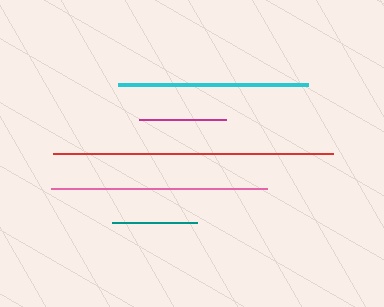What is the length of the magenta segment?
The magenta segment is approximately 87 pixels long.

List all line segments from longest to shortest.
From longest to shortest: red, pink, cyan, magenta, teal.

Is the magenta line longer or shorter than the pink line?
The pink line is longer than the magenta line.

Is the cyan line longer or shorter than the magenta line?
The cyan line is longer than the magenta line.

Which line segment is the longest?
The red line is the longest at approximately 280 pixels.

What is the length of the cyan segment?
The cyan segment is approximately 190 pixels long.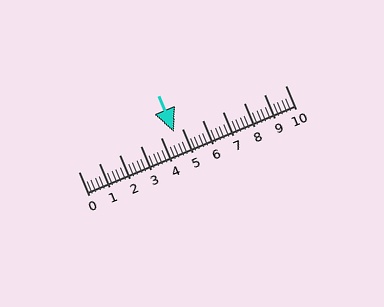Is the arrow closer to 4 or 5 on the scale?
The arrow is closer to 5.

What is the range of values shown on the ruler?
The ruler shows values from 0 to 10.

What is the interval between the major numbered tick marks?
The major tick marks are spaced 1 units apart.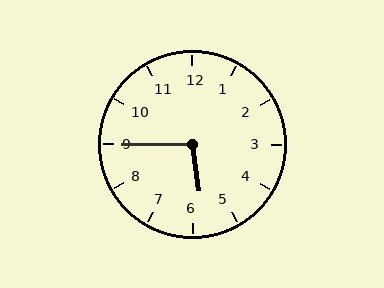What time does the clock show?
5:45.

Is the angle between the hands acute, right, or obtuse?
It is obtuse.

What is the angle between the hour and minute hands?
Approximately 98 degrees.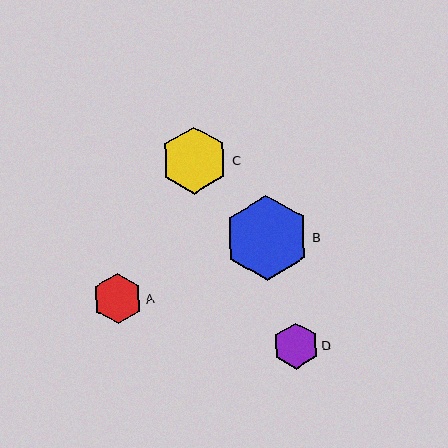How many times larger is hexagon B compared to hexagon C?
Hexagon B is approximately 1.3 times the size of hexagon C.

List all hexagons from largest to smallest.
From largest to smallest: B, C, A, D.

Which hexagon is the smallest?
Hexagon D is the smallest with a size of approximately 46 pixels.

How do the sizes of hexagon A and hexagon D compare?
Hexagon A and hexagon D are approximately the same size.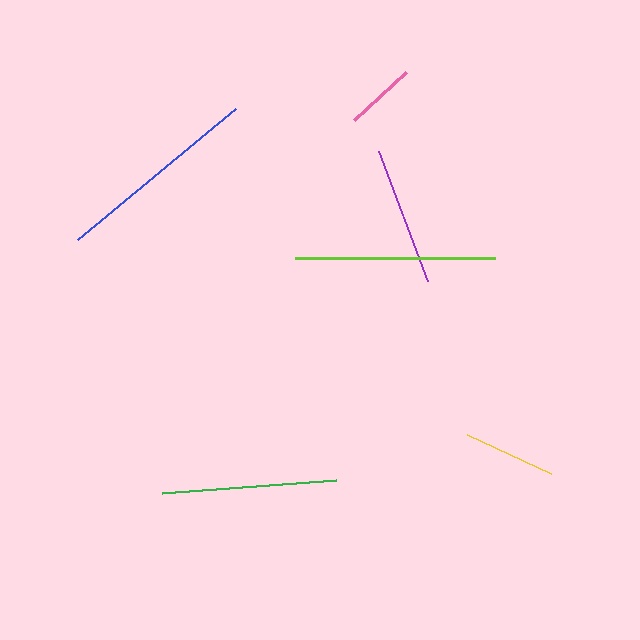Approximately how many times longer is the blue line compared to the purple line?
The blue line is approximately 1.5 times the length of the purple line.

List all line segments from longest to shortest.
From longest to shortest: blue, lime, green, purple, yellow, pink.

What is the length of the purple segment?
The purple segment is approximately 138 pixels long.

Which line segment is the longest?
The blue line is the longest at approximately 205 pixels.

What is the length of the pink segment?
The pink segment is approximately 72 pixels long.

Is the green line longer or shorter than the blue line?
The blue line is longer than the green line.